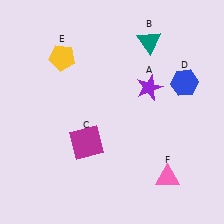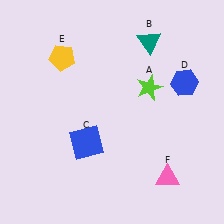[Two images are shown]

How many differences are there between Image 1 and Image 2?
There are 2 differences between the two images.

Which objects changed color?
A changed from purple to lime. C changed from magenta to blue.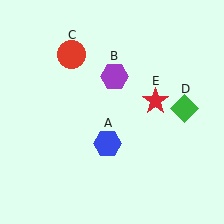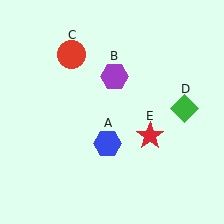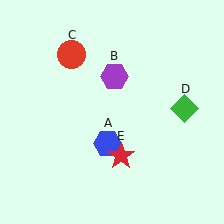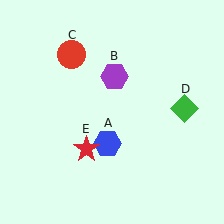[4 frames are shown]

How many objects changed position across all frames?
1 object changed position: red star (object E).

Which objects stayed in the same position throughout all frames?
Blue hexagon (object A) and purple hexagon (object B) and red circle (object C) and green diamond (object D) remained stationary.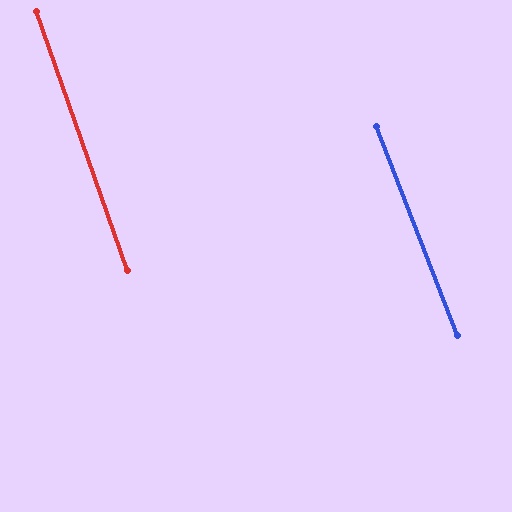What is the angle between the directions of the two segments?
Approximately 2 degrees.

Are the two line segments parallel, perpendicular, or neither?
Parallel — their directions differ by only 2.0°.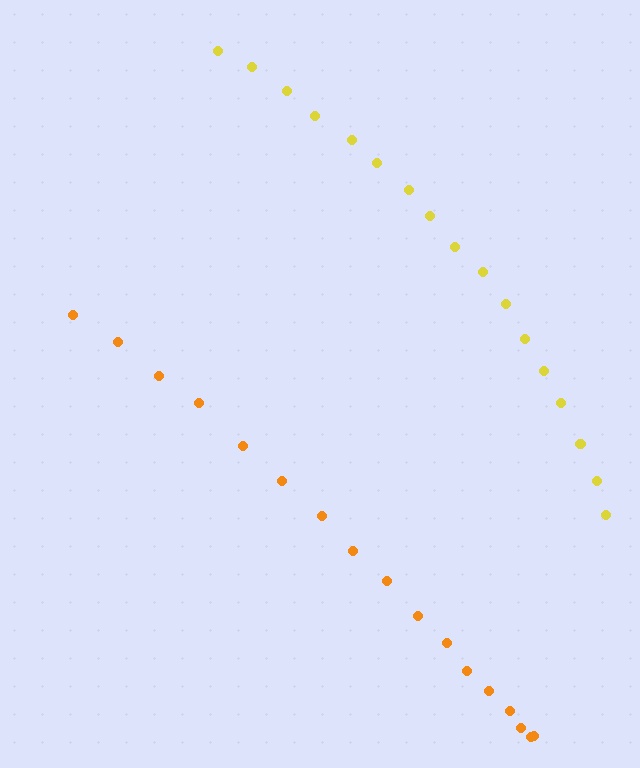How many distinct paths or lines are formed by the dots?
There are 2 distinct paths.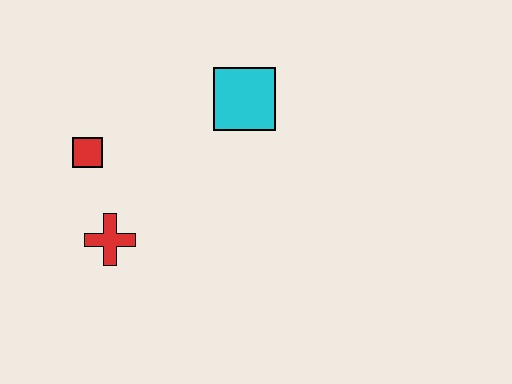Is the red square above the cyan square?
No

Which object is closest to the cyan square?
The red square is closest to the cyan square.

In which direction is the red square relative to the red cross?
The red square is above the red cross.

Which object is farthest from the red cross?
The cyan square is farthest from the red cross.